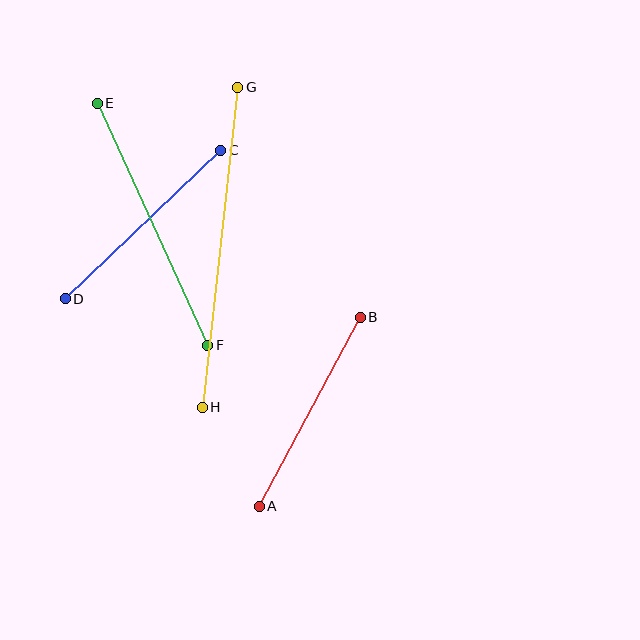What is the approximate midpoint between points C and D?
The midpoint is at approximately (143, 224) pixels.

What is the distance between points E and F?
The distance is approximately 266 pixels.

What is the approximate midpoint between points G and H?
The midpoint is at approximately (220, 247) pixels.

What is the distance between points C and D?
The distance is approximately 215 pixels.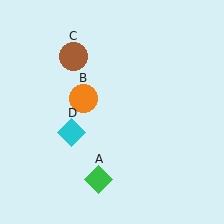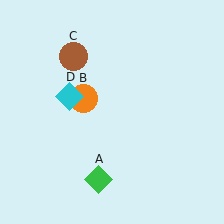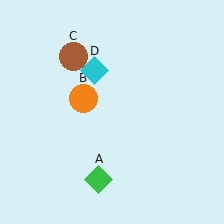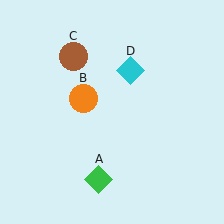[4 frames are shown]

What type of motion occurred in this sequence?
The cyan diamond (object D) rotated clockwise around the center of the scene.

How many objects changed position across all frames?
1 object changed position: cyan diamond (object D).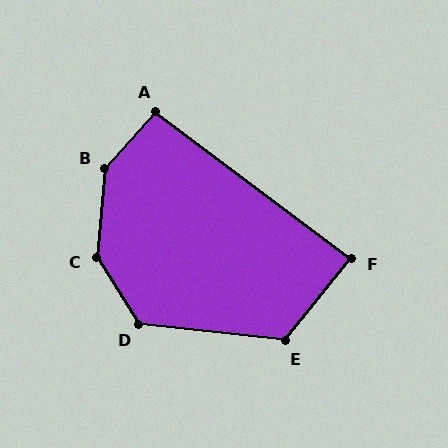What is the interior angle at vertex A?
Approximately 95 degrees (approximately right).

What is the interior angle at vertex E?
Approximately 122 degrees (obtuse).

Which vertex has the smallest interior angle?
F, at approximately 88 degrees.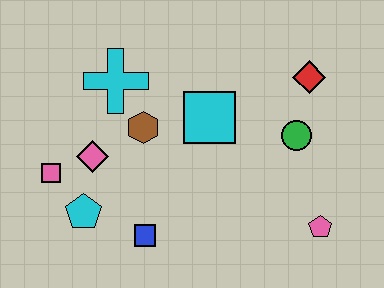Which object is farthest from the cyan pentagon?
The red diamond is farthest from the cyan pentagon.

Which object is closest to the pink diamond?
The pink square is closest to the pink diamond.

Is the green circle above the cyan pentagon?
Yes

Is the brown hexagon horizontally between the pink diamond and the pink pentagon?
Yes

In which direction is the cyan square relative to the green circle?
The cyan square is to the left of the green circle.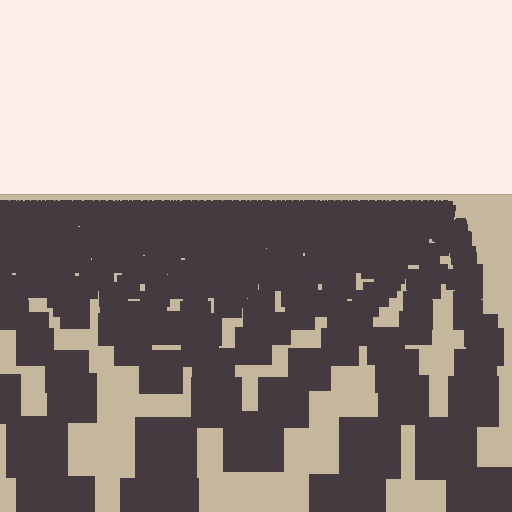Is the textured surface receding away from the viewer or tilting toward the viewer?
The surface is receding away from the viewer. Texture elements get smaller and denser toward the top.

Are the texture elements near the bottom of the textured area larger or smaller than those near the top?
Larger. Near the bottom, elements are closer to the viewer and appear at a bigger on-screen size.